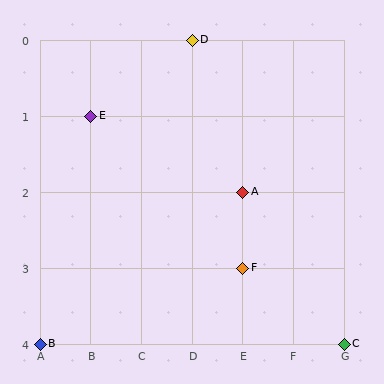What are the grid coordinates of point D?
Point D is at grid coordinates (D, 0).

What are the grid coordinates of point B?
Point B is at grid coordinates (A, 4).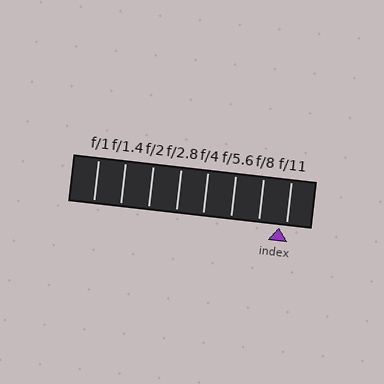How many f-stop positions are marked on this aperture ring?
There are 8 f-stop positions marked.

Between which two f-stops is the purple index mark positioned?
The index mark is between f/8 and f/11.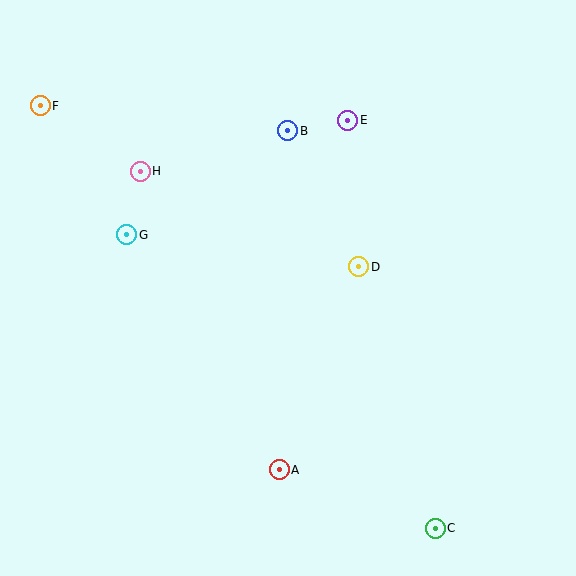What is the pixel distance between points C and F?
The distance between C and F is 578 pixels.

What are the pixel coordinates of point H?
Point H is at (140, 171).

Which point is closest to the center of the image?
Point D at (359, 267) is closest to the center.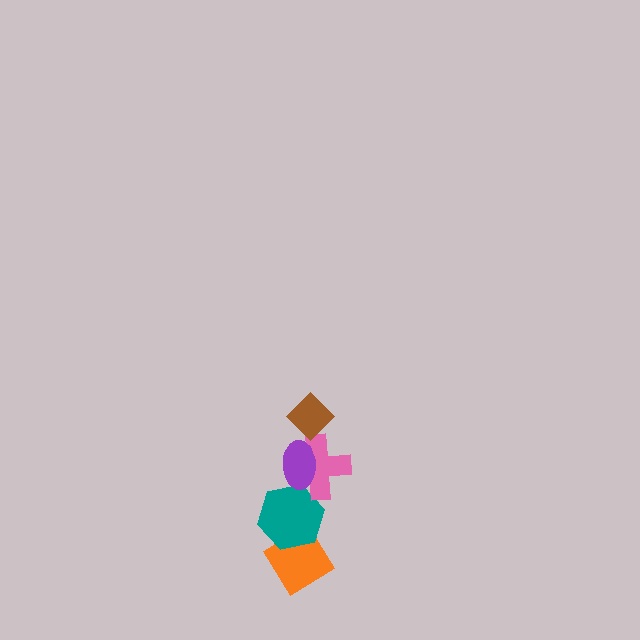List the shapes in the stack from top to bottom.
From top to bottom: the brown diamond, the purple ellipse, the pink cross, the teal hexagon, the orange diamond.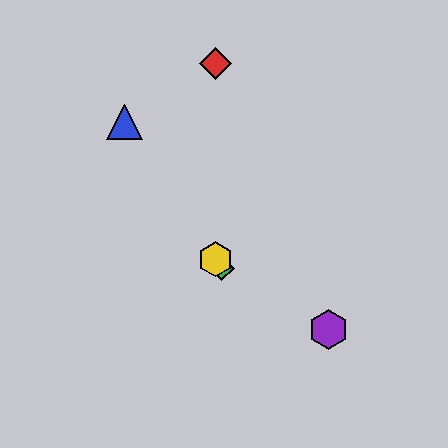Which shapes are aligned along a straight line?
The blue triangle, the green diamond, the yellow hexagon are aligned along a straight line.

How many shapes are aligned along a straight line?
3 shapes (the blue triangle, the green diamond, the yellow hexagon) are aligned along a straight line.